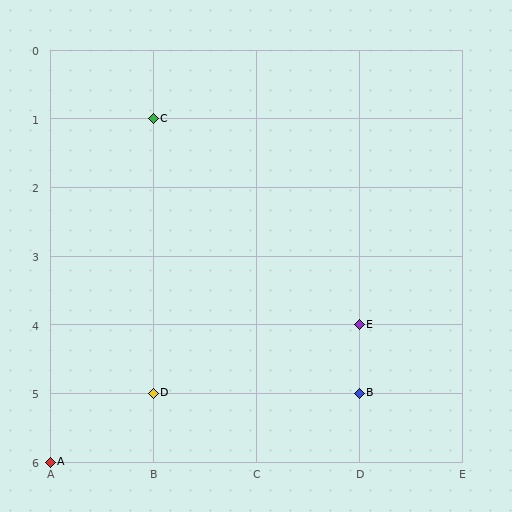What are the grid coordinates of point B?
Point B is at grid coordinates (D, 5).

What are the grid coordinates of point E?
Point E is at grid coordinates (D, 4).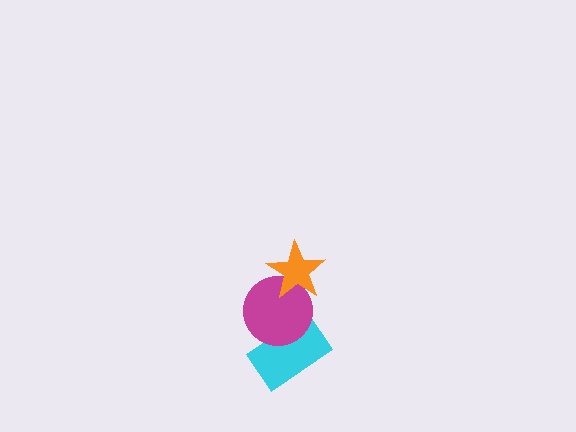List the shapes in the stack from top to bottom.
From top to bottom: the orange star, the magenta circle, the cyan rectangle.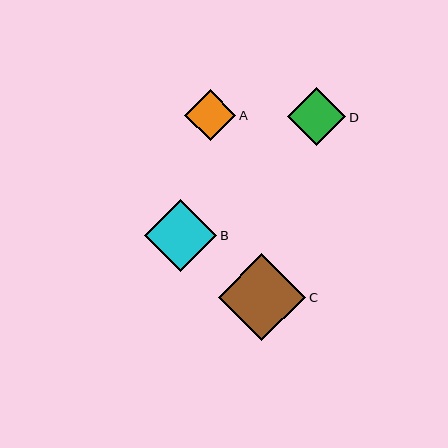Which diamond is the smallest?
Diamond A is the smallest with a size of approximately 51 pixels.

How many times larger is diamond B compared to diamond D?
Diamond B is approximately 1.2 times the size of diamond D.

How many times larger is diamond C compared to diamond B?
Diamond C is approximately 1.2 times the size of diamond B.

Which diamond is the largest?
Diamond C is the largest with a size of approximately 88 pixels.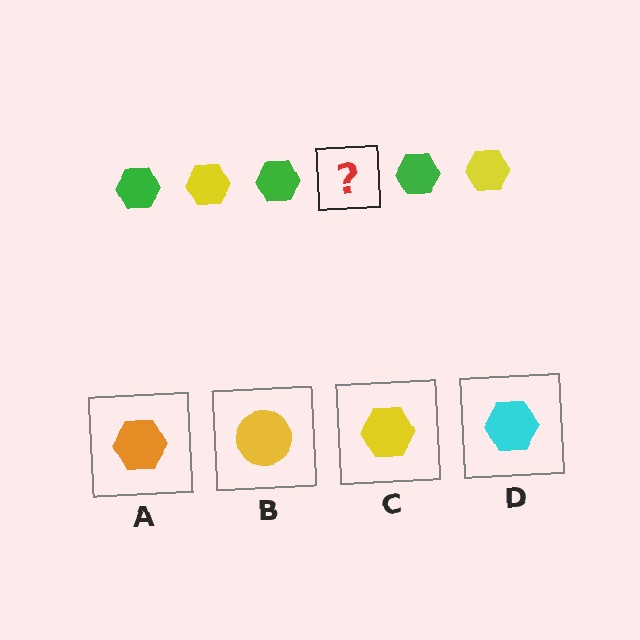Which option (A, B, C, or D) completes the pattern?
C.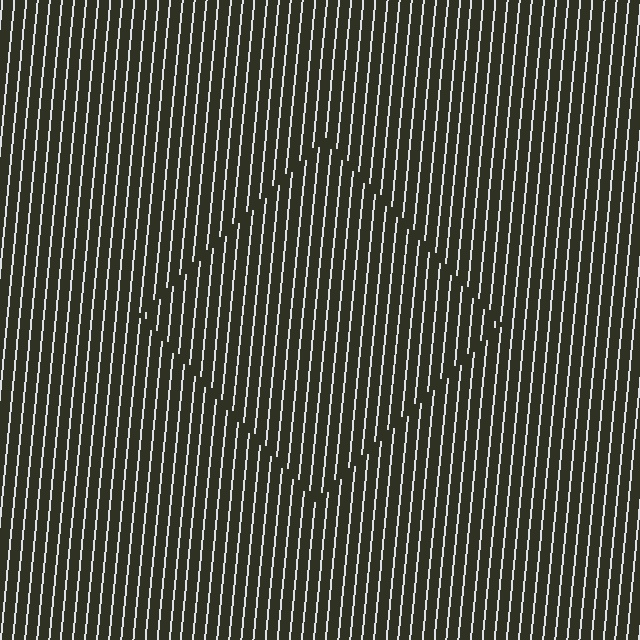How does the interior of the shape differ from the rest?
The interior of the shape contains the same grating, shifted by half a period — the contour is defined by the phase discontinuity where line-ends from the inner and outer gratings abut.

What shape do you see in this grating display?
An illusory square. The interior of the shape contains the same grating, shifted by half a period — the contour is defined by the phase discontinuity where line-ends from the inner and outer gratings abut.